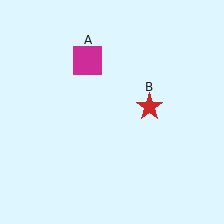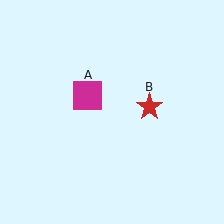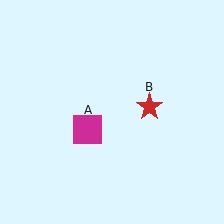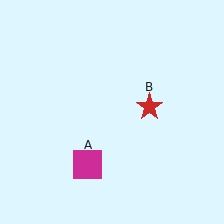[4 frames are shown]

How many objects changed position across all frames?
1 object changed position: magenta square (object A).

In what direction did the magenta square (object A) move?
The magenta square (object A) moved down.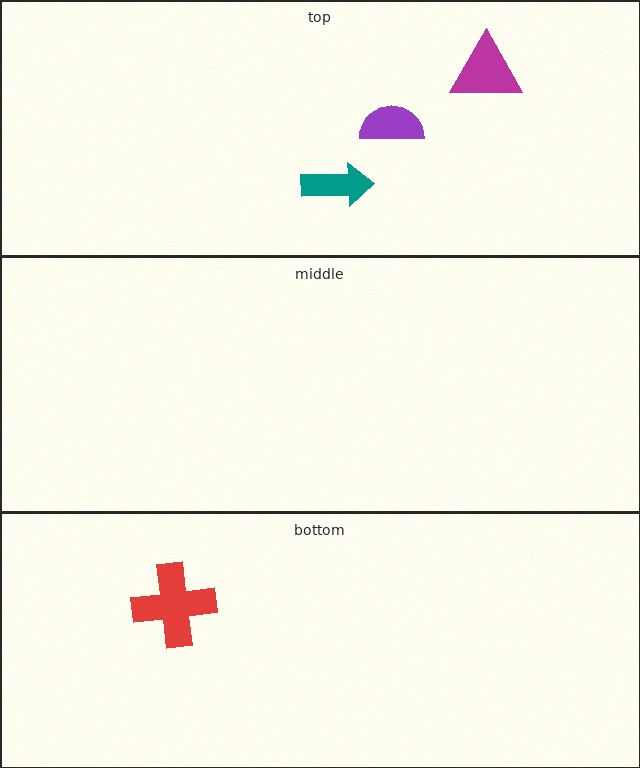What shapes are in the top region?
The purple semicircle, the teal arrow, the magenta triangle.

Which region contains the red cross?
The bottom region.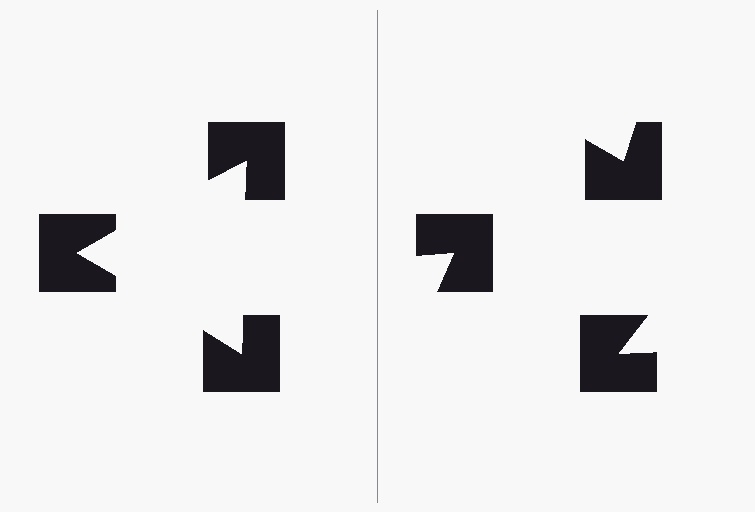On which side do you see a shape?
An illusory triangle appears on the left side. On the right side the wedge cuts are rotated, so no coherent shape forms.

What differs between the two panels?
The notched squares are positioned identically on both sides; only the wedge orientations differ. On the left they align to a triangle; on the right they are misaligned.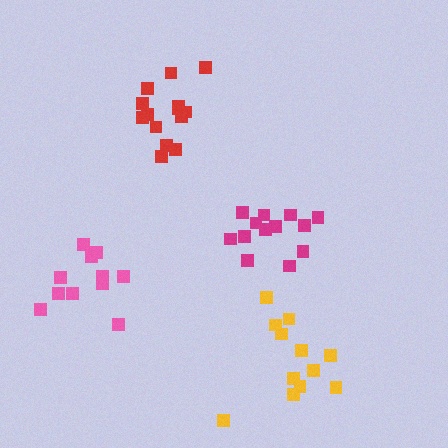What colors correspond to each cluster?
The clusters are colored: red, magenta, yellow, pink.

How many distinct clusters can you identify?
There are 4 distinct clusters.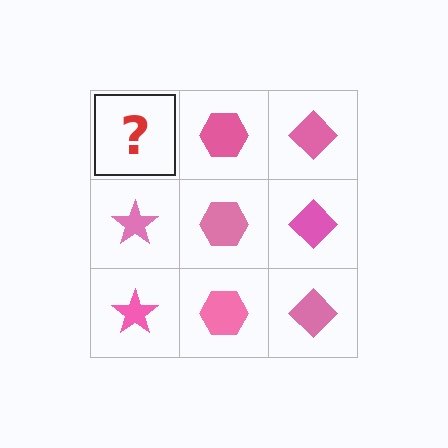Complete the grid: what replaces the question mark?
The question mark should be replaced with a pink star.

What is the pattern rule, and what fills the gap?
The rule is that each column has a consistent shape. The gap should be filled with a pink star.